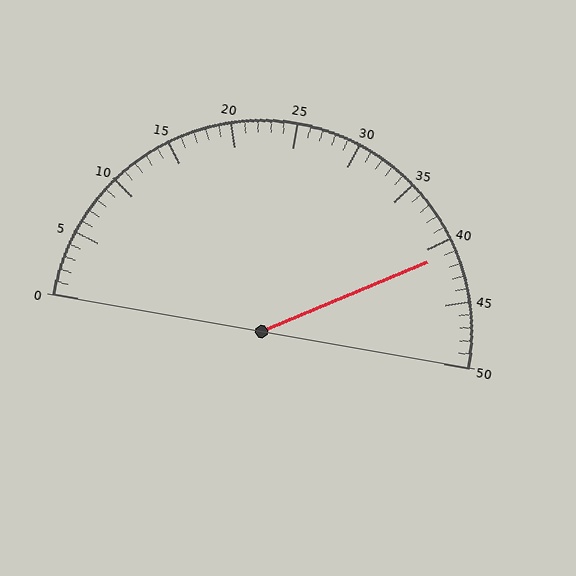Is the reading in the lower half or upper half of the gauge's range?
The reading is in the upper half of the range (0 to 50).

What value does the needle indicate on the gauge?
The needle indicates approximately 41.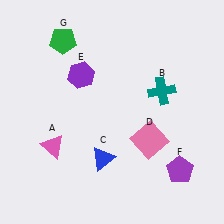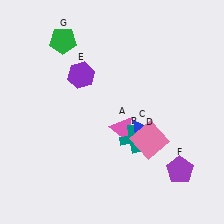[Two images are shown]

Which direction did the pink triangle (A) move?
The pink triangle (A) moved right.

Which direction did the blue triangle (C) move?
The blue triangle (C) moved right.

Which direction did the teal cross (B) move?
The teal cross (B) moved down.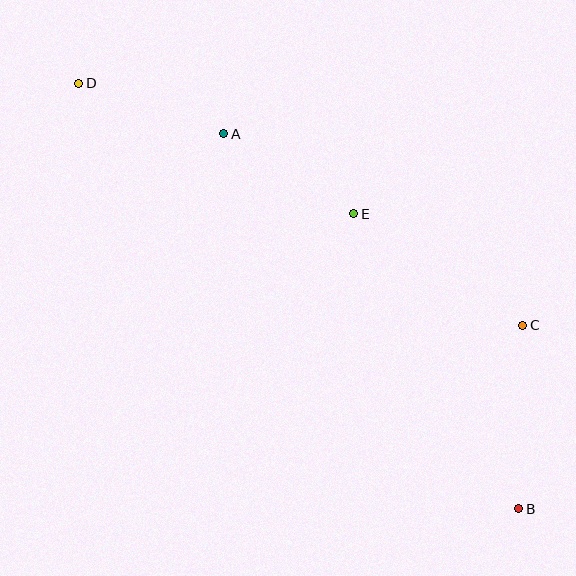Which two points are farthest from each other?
Points B and D are farthest from each other.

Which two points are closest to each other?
Points A and E are closest to each other.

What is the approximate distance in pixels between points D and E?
The distance between D and E is approximately 304 pixels.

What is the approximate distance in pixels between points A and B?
The distance between A and B is approximately 477 pixels.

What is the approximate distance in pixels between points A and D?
The distance between A and D is approximately 153 pixels.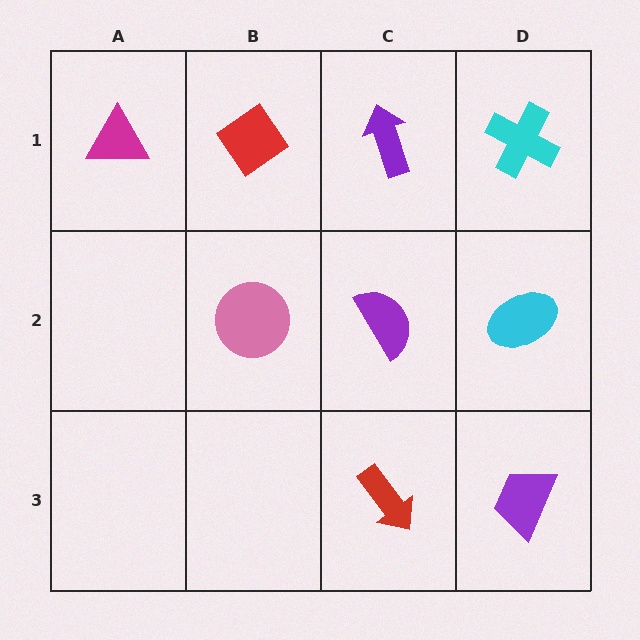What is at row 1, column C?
A purple arrow.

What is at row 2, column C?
A purple semicircle.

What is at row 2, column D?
A cyan ellipse.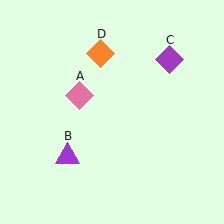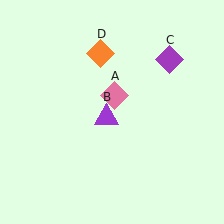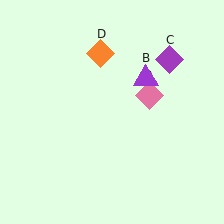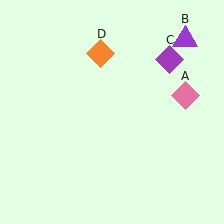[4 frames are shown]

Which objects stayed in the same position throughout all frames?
Purple diamond (object C) and orange diamond (object D) remained stationary.